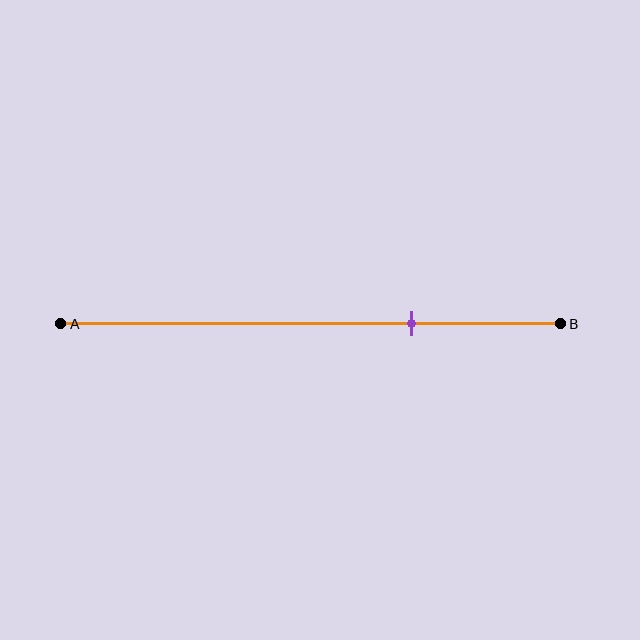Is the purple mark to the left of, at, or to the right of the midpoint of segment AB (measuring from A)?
The purple mark is to the right of the midpoint of segment AB.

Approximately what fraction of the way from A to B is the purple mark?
The purple mark is approximately 70% of the way from A to B.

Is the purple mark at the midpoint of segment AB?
No, the mark is at about 70% from A, not at the 50% midpoint.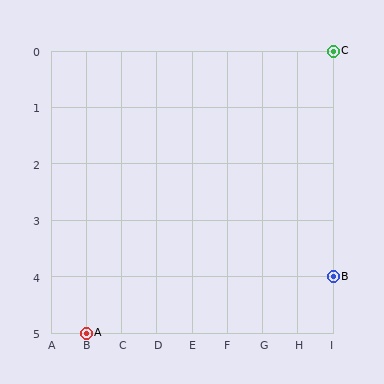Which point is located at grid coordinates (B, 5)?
Point A is at (B, 5).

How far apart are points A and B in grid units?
Points A and B are 7 columns and 1 row apart (about 7.1 grid units diagonally).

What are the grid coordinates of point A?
Point A is at grid coordinates (B, 5).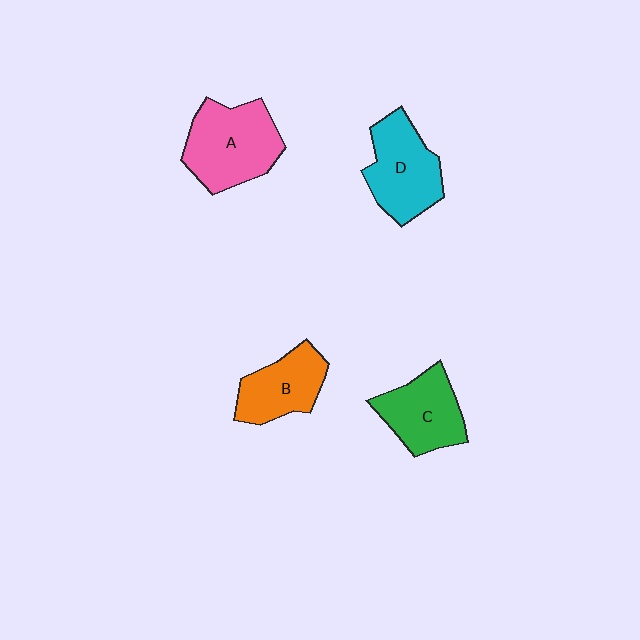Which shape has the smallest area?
Shape B (orange).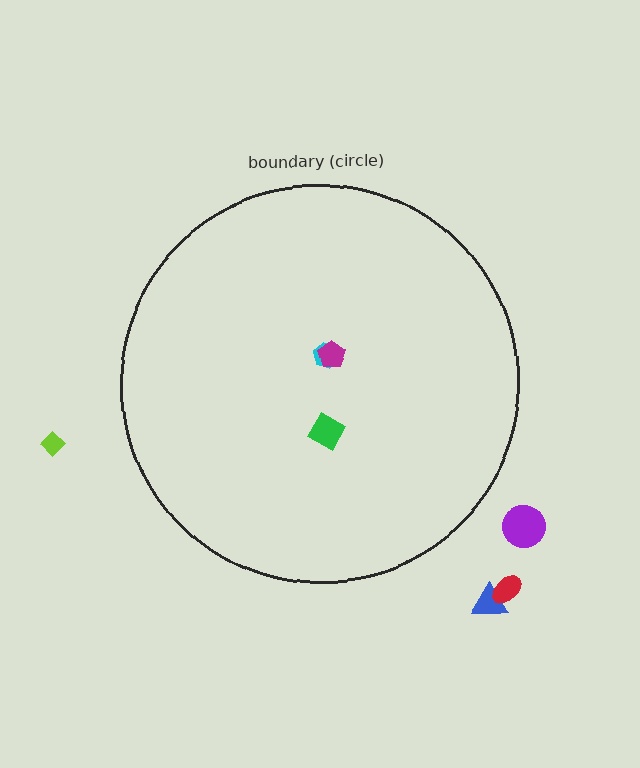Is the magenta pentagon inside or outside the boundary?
Inside.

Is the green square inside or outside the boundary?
Inside.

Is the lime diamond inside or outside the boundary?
Outside.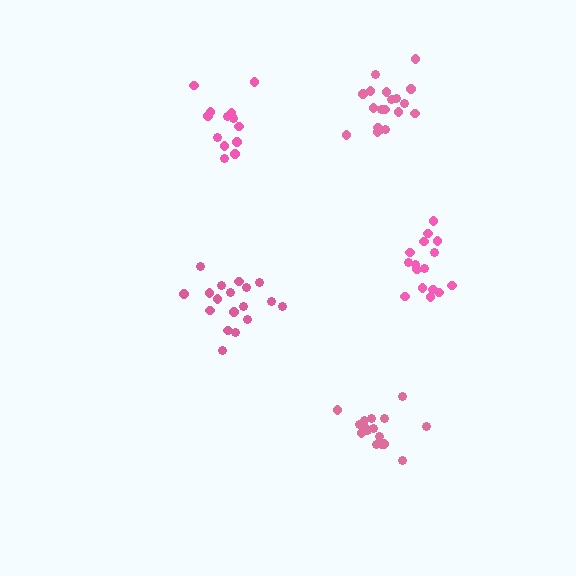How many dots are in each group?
Group 1: 13 dots, Group 2: 16 dots, Group 3: 16 dots, Group 4: 19 dots, Group 5: 18 dots (82 total).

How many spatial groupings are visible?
There are 5 spatial groupings.